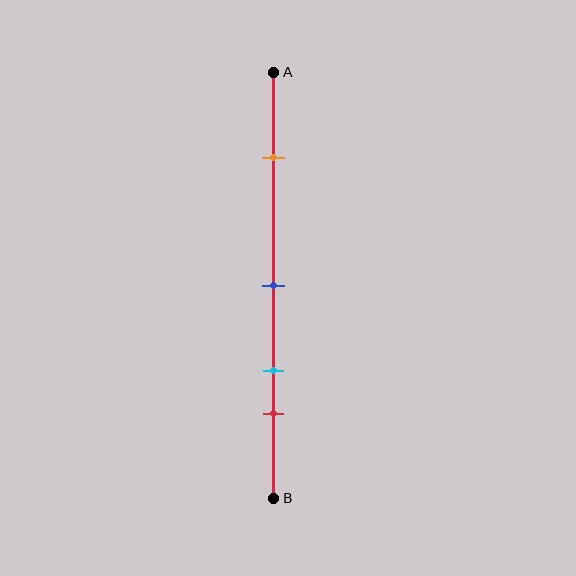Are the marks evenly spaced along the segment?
No, the marks are not evenly spaced.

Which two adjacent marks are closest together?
The cyan and red marks are the closest adjacent pair.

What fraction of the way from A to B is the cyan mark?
The cyan mark is approximately 70% (0.7) of the way from A to B.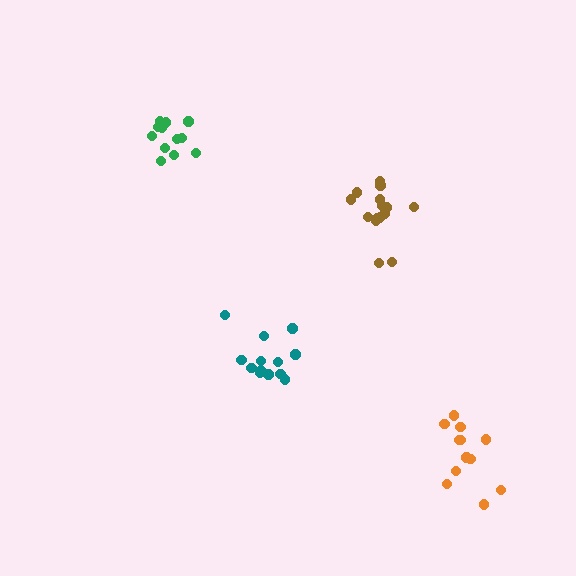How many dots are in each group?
Group 1: 12 dots, Group 2: 12 dots, Group 3: 13 dots, Group 4: 15 dots (52 total).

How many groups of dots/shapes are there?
There are 4 groups.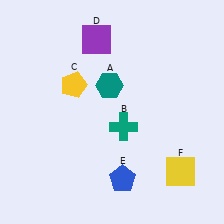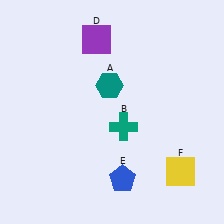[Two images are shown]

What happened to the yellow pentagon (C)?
The yellow pentagon (C) was removed in Image 2. It was in the top-left area of Image 1.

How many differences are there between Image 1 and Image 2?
There is 1 difference between the two images.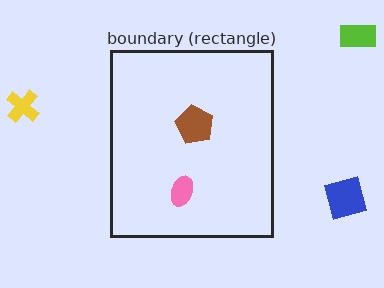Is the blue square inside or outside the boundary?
Outside.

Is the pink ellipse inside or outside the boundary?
Inside.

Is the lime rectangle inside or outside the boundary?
Outside.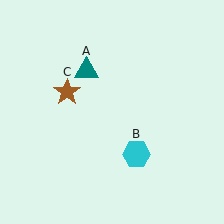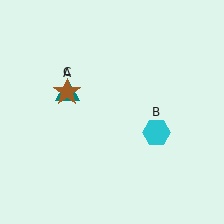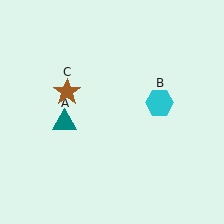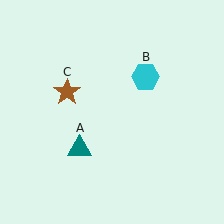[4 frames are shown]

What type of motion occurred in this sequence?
The teal triangle (object A), cyan hexagon (object B) rotated counterclockwise around the center of the scene.